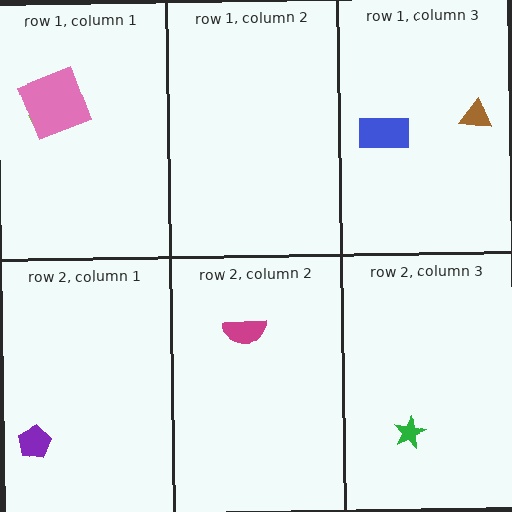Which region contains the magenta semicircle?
The row 2, column 2 region.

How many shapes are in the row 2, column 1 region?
1.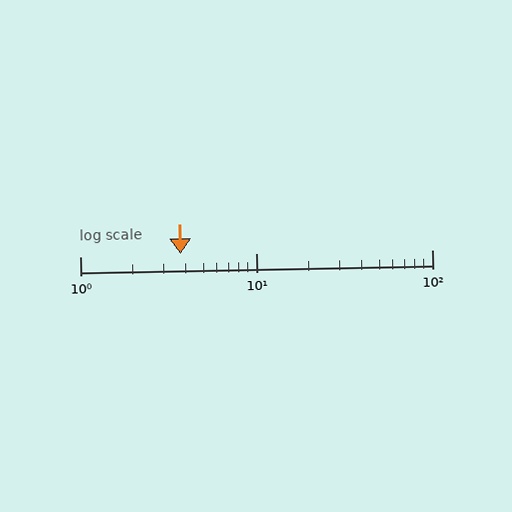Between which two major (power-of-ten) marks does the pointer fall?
The pointer is between 1 and 10.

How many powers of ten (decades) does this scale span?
The scale spans 2 decades, from 1 to 100.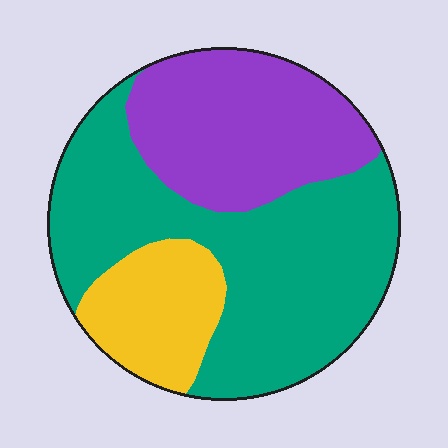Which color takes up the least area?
Yellow, at roughly 15%.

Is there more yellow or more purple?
Purple.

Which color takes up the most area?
Teal, at roughly 55%.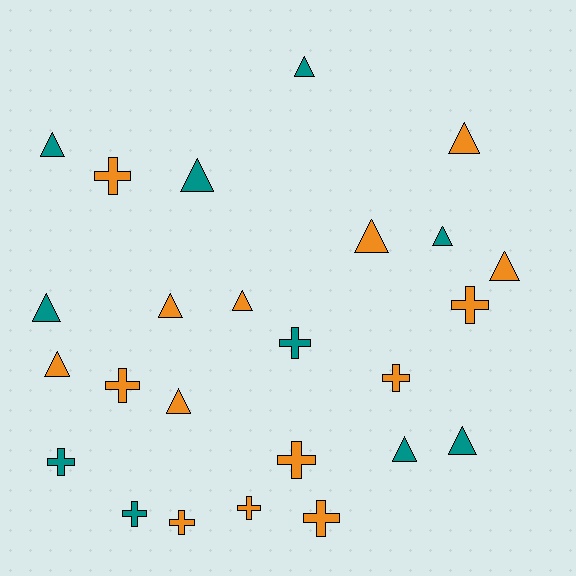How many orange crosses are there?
There are 8 orange crosses.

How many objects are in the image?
There are 25 objects.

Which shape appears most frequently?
Triangle, with 14 objects.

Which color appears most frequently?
Orange, with 15 objects.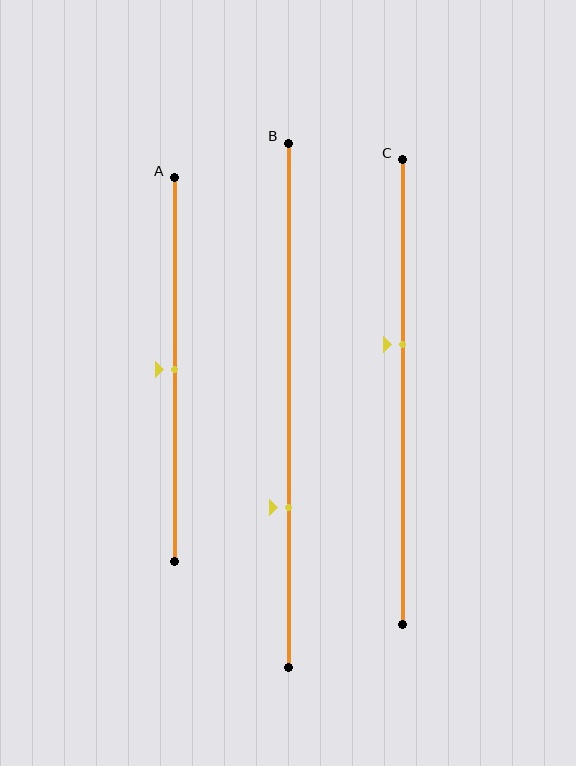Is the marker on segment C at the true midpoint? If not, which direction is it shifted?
No, the marker on segment C is shifted upward by about 10% of the segment length.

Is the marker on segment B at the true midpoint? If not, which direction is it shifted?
No, the marker on segment B is shifted downward by about 20% of the segment length.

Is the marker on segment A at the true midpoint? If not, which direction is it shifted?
Yes, the marker on segment A is at the true midpoint.